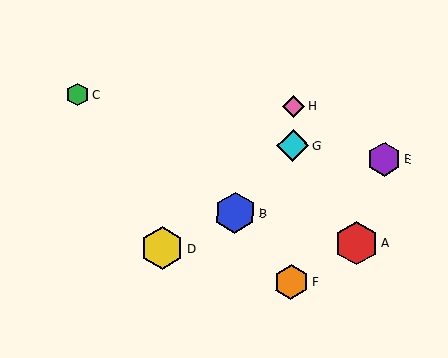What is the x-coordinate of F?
Object F is at x≈291.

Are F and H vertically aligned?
Yes, both are at x≈291.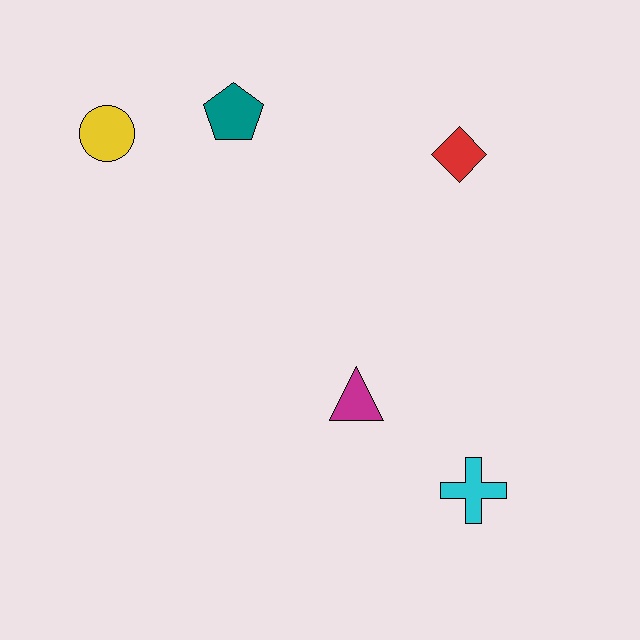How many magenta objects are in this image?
There is 1 magenta object.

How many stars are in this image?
There are no stars.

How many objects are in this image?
There are 5 objects.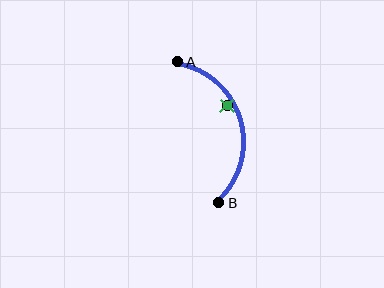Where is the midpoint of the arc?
The arc midpoint is the point on the curve farthest from the straight line joining A and B. It sits to the right of that line.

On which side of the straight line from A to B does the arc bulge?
The arc bulges to the right of the straight line connecting A and B.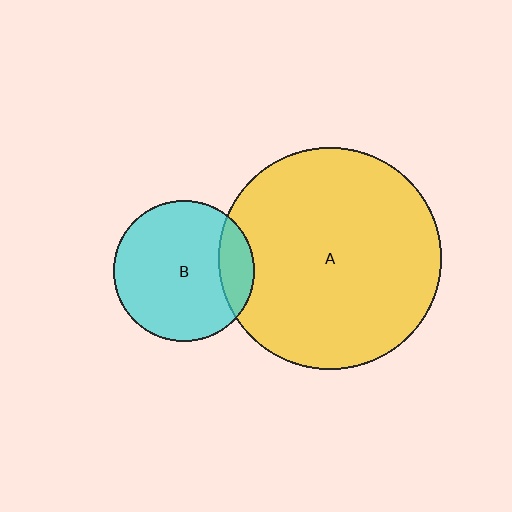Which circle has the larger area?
Circle A (yellow).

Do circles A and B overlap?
Yes.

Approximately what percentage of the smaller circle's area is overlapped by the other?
Approximately 15%.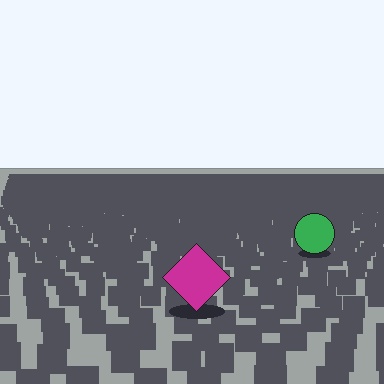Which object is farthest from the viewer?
The green circle is farthest from the viewer. It appears smaller and the ground texture around it is denser.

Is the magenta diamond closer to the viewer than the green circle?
Yes. The magenta diamond is closer — you can tell from the texture gradient: the ground texture is coarser near it.